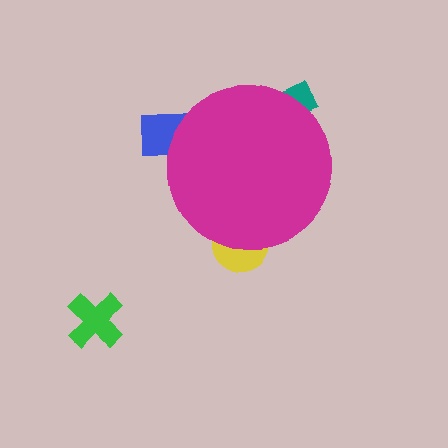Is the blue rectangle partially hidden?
Yes, the blue rectangle is partially hidden behind the magenta circle.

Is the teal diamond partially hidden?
Yes, the teal diamond is partially hidden behind the magenta circle.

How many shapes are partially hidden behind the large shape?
3 shapes are partially hidden.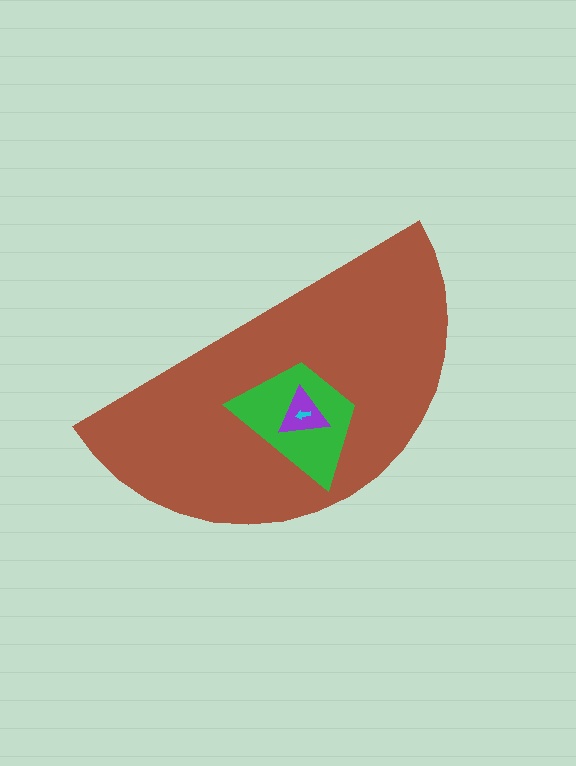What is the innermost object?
The cyan arrow.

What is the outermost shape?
The brown semicircle.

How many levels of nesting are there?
4.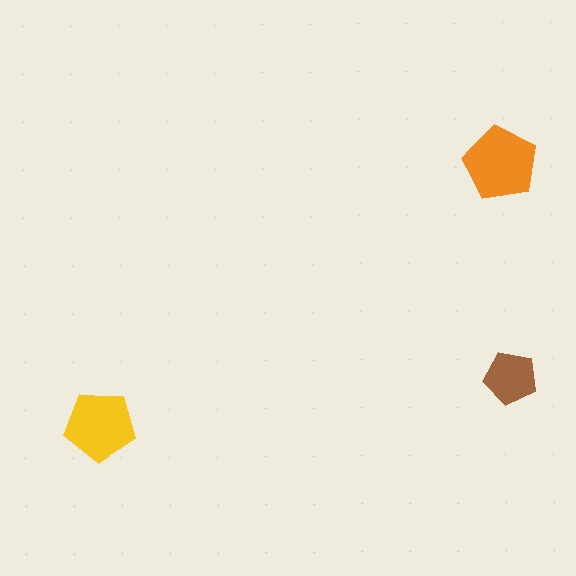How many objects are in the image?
There are 3 objects in the image.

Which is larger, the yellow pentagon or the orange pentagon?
The orange one.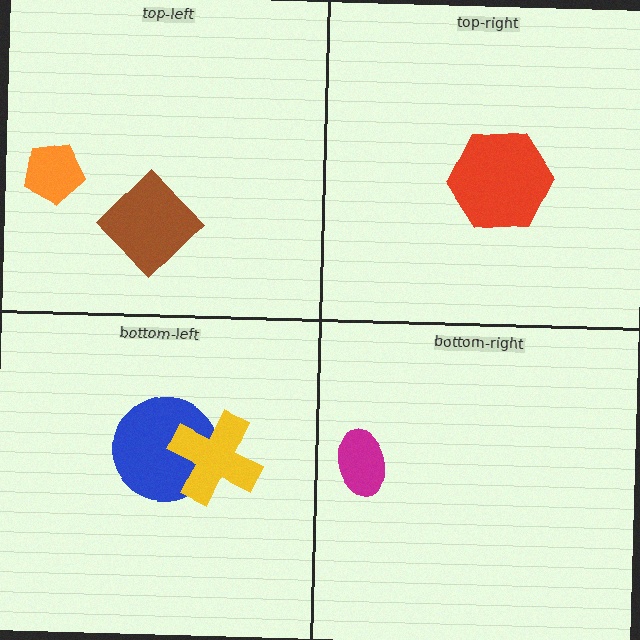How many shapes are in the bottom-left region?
2.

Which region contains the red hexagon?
The top-right region.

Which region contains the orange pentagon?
The top-left region.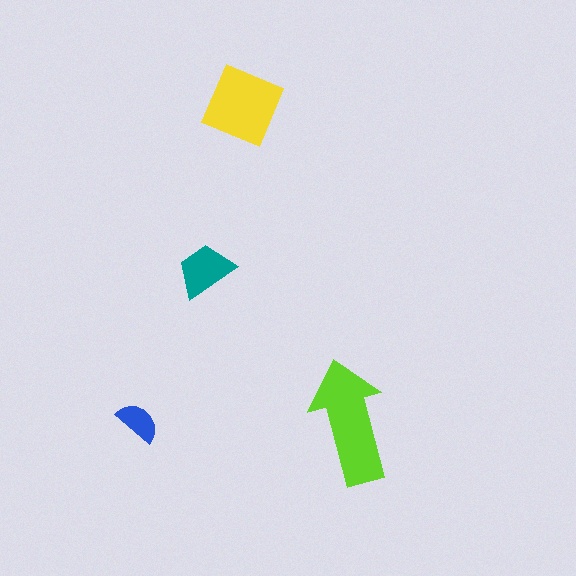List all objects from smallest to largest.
The blue semicircle, the teal trapezoid, the yellow diamond, the lime arrow.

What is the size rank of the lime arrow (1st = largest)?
1st.